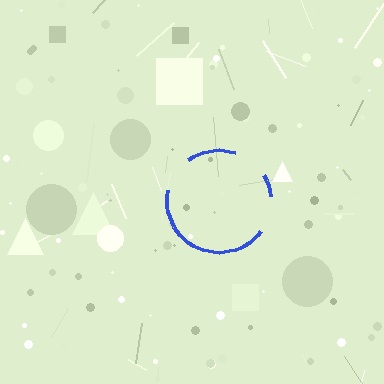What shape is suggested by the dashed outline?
The dashed outline suggests a circle.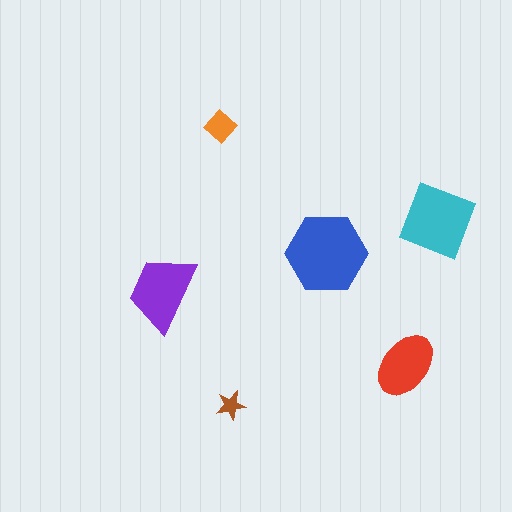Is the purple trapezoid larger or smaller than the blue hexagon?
Smaller.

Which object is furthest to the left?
The purple trapezoid is leftmost.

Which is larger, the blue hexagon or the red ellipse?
The blue hexagon.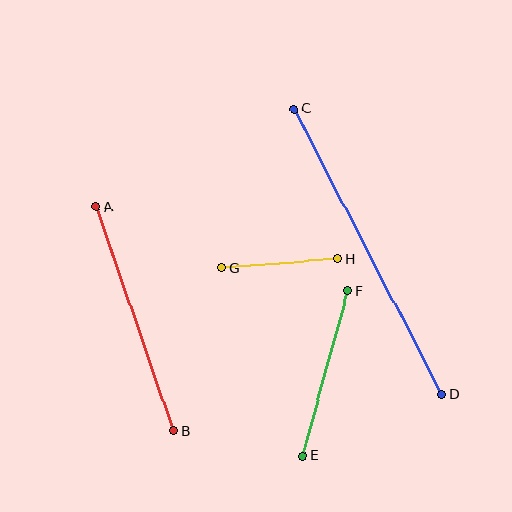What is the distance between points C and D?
The distance is approximately 321 pixels.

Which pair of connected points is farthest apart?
Points C and D are farthest apart.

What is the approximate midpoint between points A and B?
The midpoint is at approximately (135, 318) pixels.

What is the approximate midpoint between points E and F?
The midpoint is at approximately (326, 373) pixels.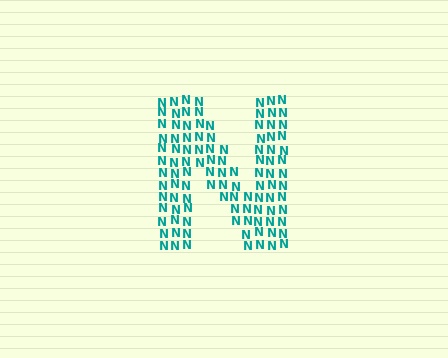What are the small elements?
The small elements are letter N's.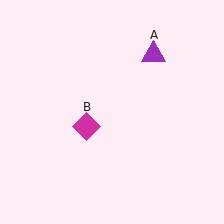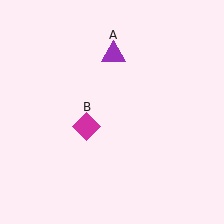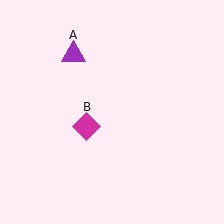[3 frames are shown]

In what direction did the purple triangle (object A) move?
The purple triangle (object A) moved left.